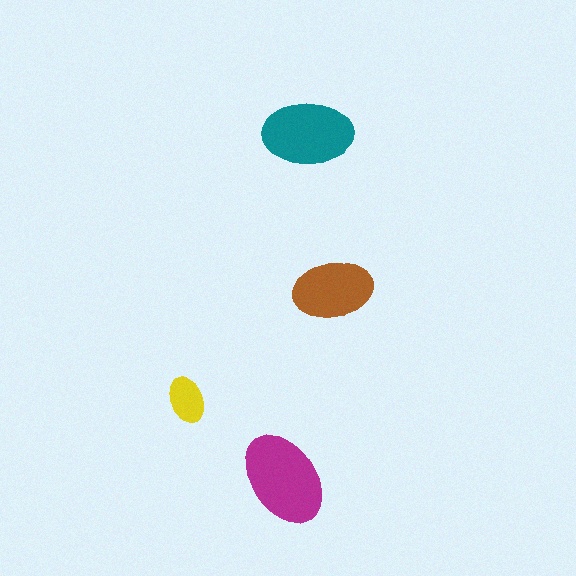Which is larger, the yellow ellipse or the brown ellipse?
The brown one.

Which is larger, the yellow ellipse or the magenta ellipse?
The magenta one.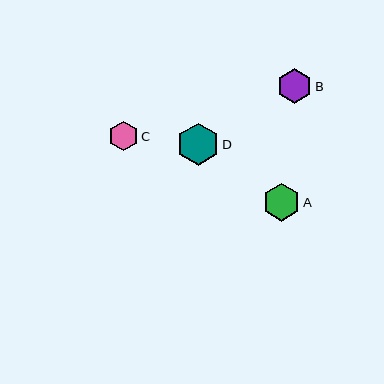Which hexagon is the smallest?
Hexagon C is the smallest with a size of approximately 30 pixels.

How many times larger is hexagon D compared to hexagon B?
Hexagon D is approximately 1.2 times the size of hexagon B.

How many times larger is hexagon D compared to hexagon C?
Hexagon D is approximately 1.4 times the size of hexagon C.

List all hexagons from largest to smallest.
From largest to smallest: D, A, B, C.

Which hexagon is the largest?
Hexagon D is the largest with a size of approximately 42 pixels.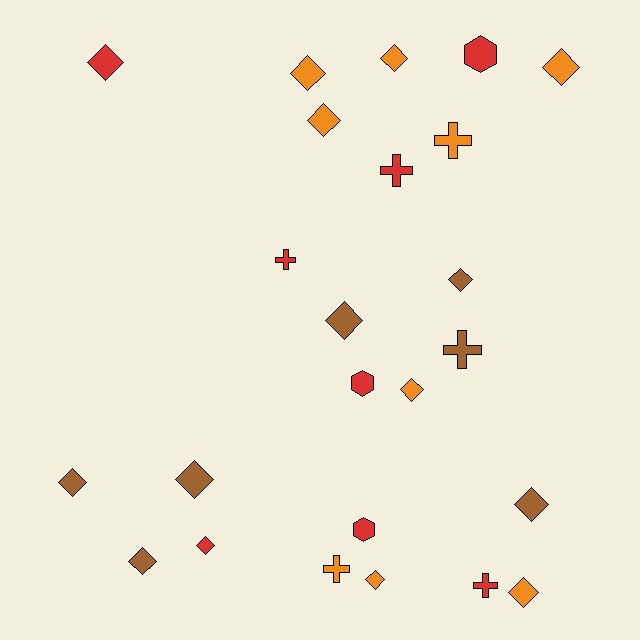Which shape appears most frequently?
Diamond, with 15 objects.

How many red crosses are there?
There are 3 red crosses.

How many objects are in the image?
There are 24 objects.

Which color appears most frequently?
Orange, with 9 objects.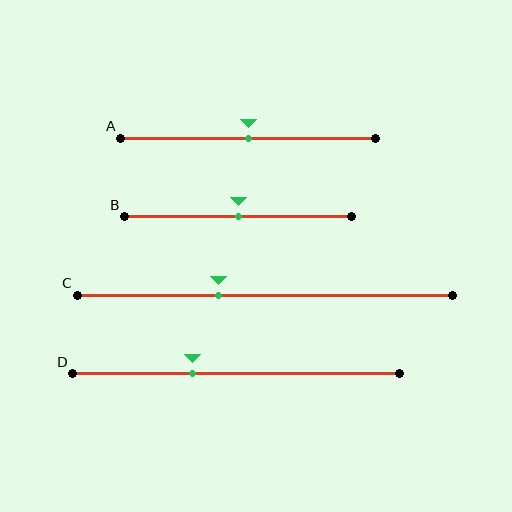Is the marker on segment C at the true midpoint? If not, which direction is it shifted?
No, the marker on segment C is shifted to the left by about 12% of the segment length.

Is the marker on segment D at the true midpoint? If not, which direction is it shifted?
No, the marker on segment D is shifted to the left by about 13% of the segment length.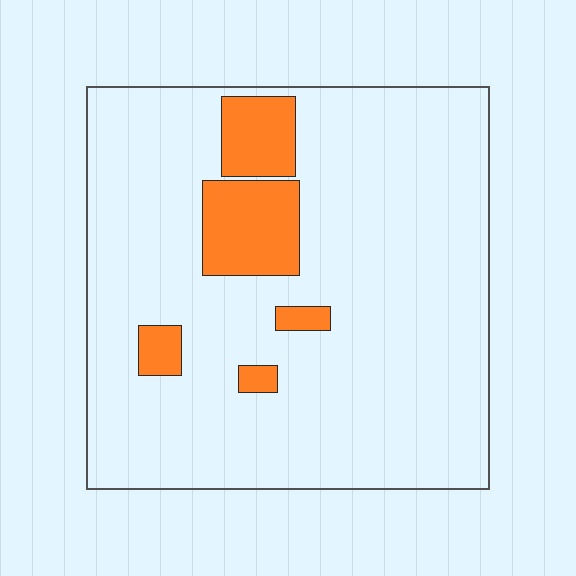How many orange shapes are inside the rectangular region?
5.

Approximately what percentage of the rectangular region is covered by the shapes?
Approximately 10%.